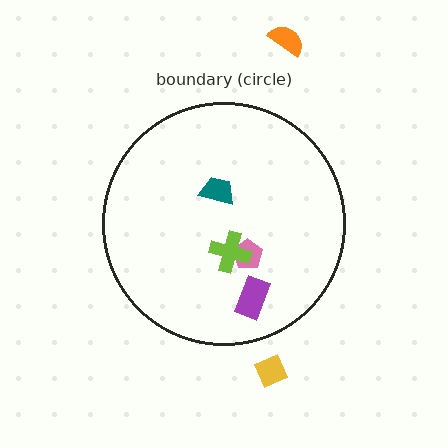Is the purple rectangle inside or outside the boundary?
Inside.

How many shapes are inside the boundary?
4 inside, 2 outside.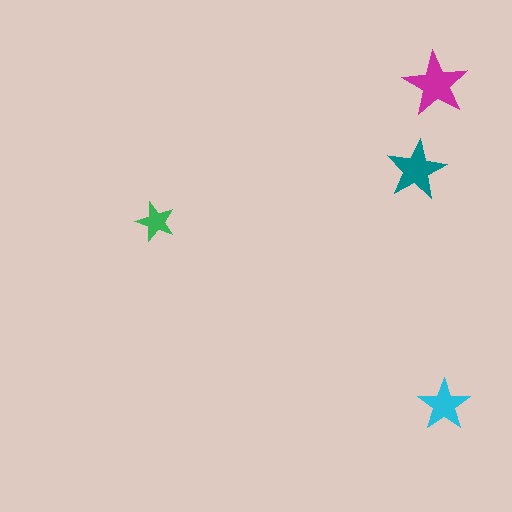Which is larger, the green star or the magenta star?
The magenta one.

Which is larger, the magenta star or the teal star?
The magenta one.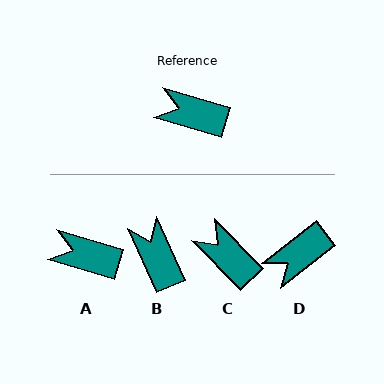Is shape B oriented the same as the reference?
No, it is off by about 49 degrees.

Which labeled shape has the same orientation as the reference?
A.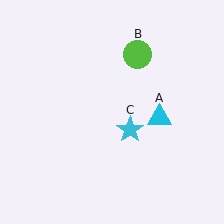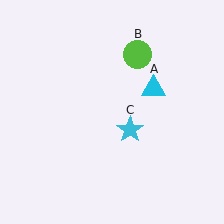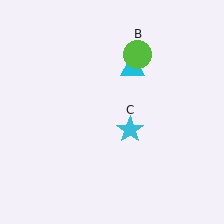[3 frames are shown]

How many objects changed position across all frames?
1 object changed position: cyan triangle (object A).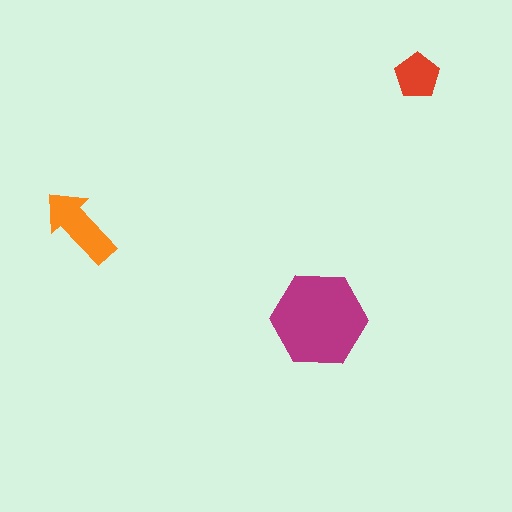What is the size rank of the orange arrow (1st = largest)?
2nd.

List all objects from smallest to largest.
The red pentagon, the orange arrow, the magenta hexagon.